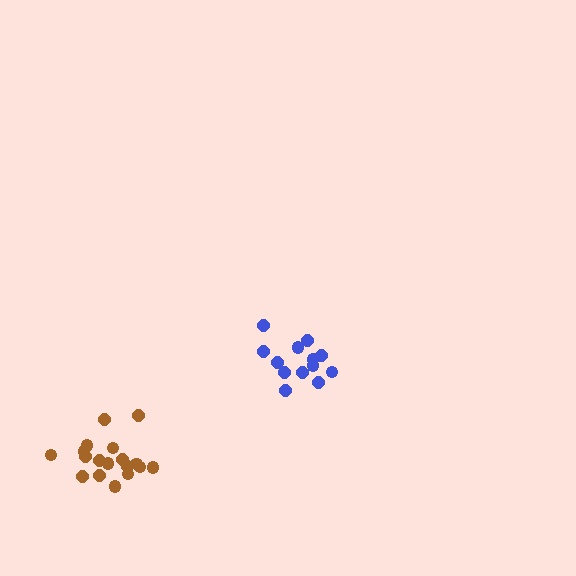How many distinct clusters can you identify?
There are 2 distinct clusters.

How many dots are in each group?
Group 1: 13 dots, Group 2: 18 dots (31 total).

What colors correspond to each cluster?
The clusters are colored: blue, brown.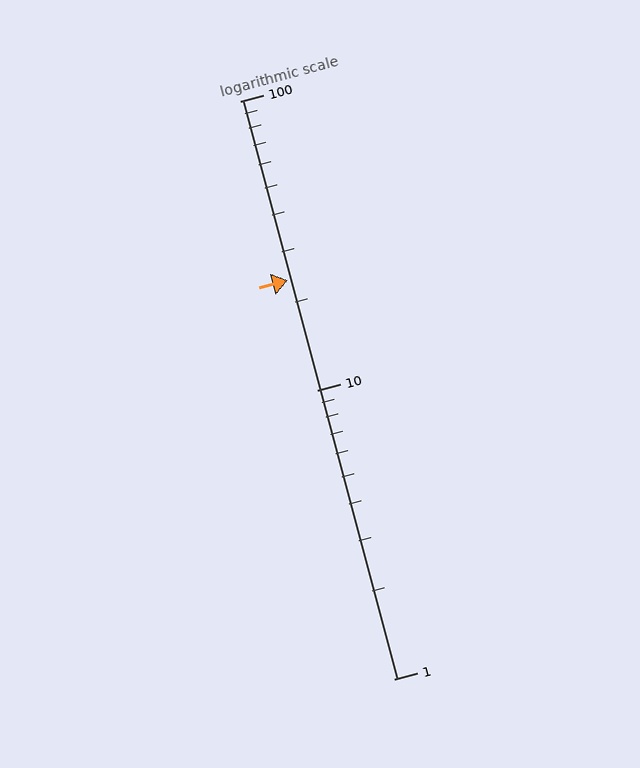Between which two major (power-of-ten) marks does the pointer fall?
The pointer is between 10 and 100.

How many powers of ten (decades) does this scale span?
The scale spans 2 decades, from 1 to 100.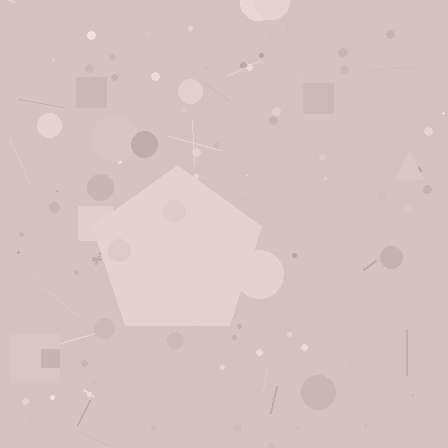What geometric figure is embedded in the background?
A pentagon is embedded in the background.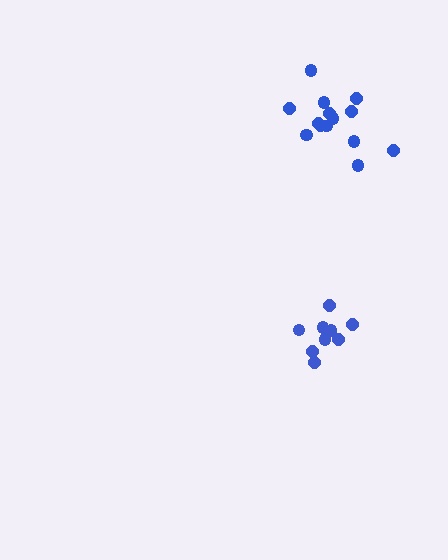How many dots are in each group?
Group 1: 9 dots, Group 2: 14 dots (23 total).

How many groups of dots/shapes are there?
There are 2 groups.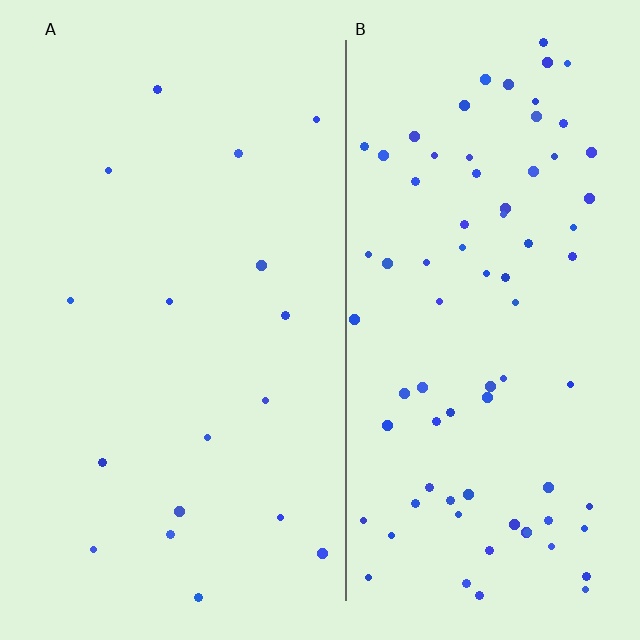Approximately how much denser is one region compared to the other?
Approximately 4.6× — region B over region A.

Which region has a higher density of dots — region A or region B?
B (the right).